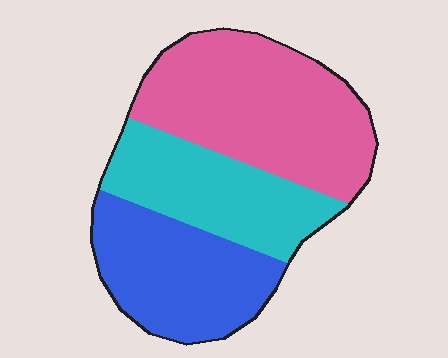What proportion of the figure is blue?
Blue covers around 30% of the figure.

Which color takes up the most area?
Pink, at roughly 45%.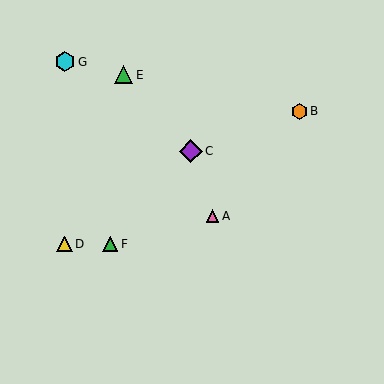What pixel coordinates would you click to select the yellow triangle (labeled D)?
Click at (65, 244) to select the yellow triangle D.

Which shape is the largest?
The purple diamond (labeled C) is the largest.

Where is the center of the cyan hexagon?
The center of the cyan hexagon is at (65, 62).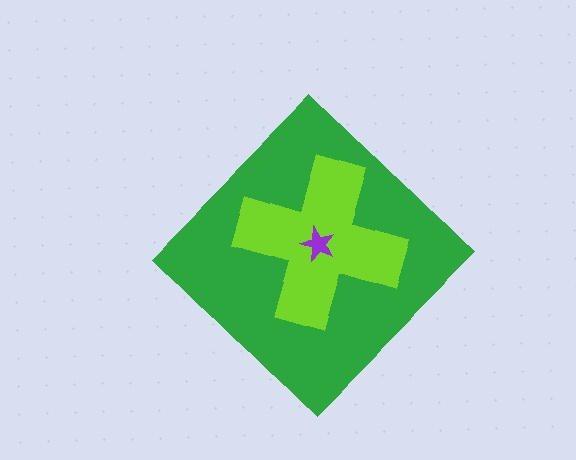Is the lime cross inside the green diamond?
Yes.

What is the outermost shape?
The green diamond.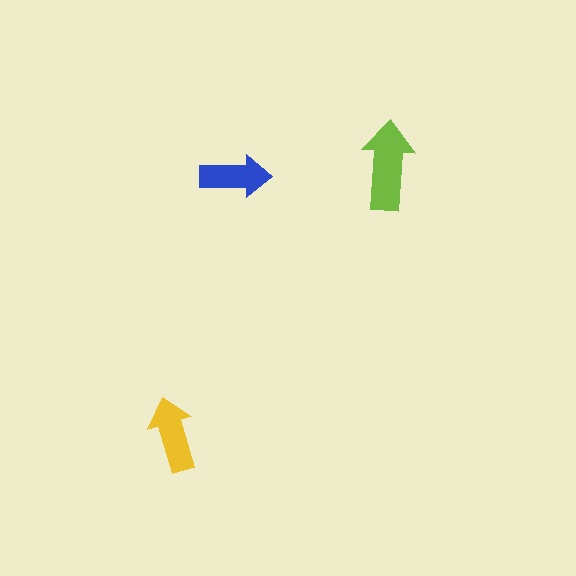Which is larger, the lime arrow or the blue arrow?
The lime one.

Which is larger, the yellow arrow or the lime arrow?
The lime one.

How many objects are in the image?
There are 3 objects in the image.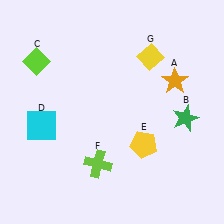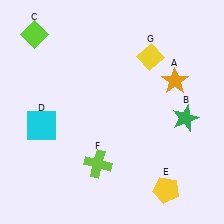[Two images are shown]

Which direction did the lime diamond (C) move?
The lime diamond (C) moved up.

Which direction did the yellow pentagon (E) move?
The yellow pentagon (E) moved down.